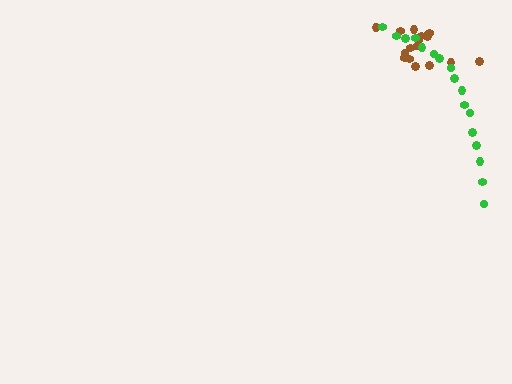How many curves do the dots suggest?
There are 2 distinct paths.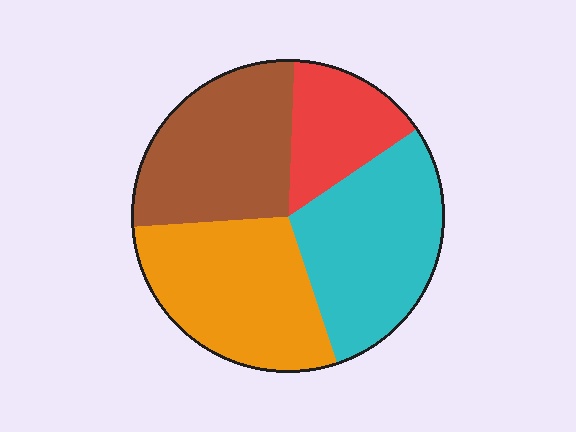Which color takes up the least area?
Red, at roughly 15%.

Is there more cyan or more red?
Cyan.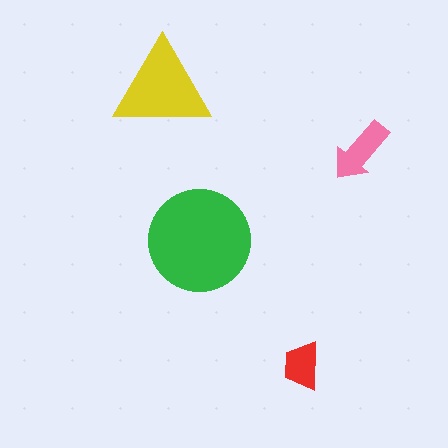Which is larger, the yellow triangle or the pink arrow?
The yellow triangle.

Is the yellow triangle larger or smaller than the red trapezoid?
Larger.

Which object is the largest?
The green circle.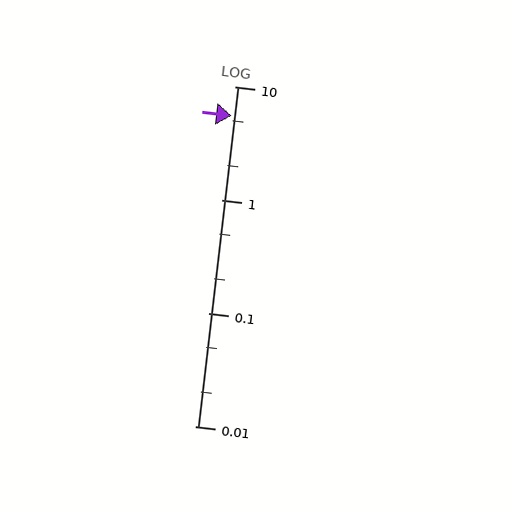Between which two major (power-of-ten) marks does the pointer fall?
The pointer is between 1 and 10.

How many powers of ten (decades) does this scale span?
The scale spans 3 decades, from 0.01 to 10.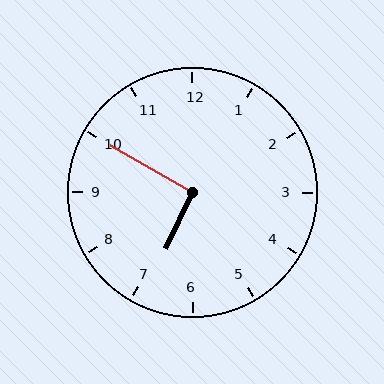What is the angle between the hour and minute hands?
Approximately 95 degrees.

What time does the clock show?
6:50.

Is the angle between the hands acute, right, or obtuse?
It is right.